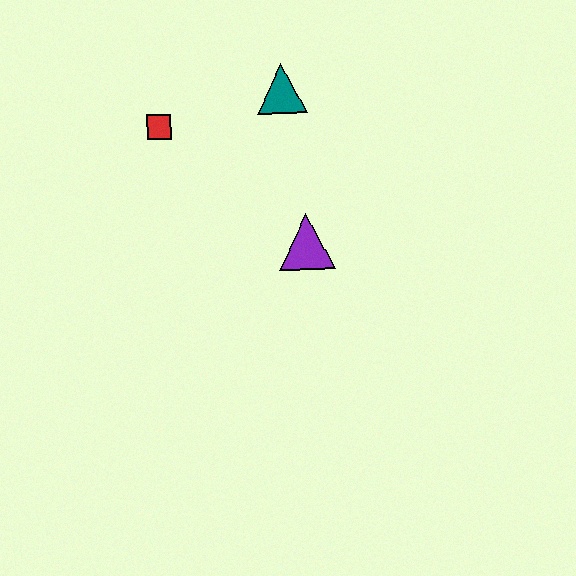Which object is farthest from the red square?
The purple triangle is farthest from the red square.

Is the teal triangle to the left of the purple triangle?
Yes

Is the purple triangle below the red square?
Yes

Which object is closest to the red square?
The teal triangle is closest to the red square.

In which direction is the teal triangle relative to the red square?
The teal triangle is to the right of the red square.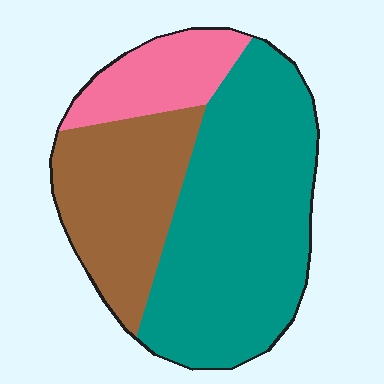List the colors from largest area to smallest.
From largest to smallest: teal, brown, pink.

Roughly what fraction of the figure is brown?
Brown takes up between a quarter and a half of the figure.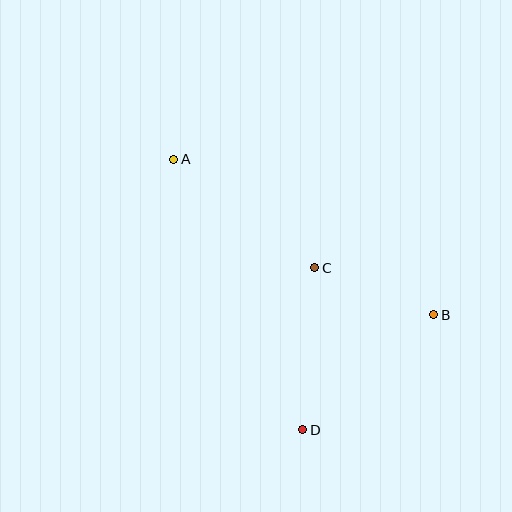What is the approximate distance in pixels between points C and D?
The distance between C and D is approximately 162 pixels.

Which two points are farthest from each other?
Points A and B are farthest from each other.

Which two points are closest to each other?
Points B and C are closest to each other.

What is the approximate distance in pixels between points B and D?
The distance between B and D is approximately 174 pixels.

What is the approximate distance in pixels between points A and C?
The distance between A and C is approximately 178 pixels.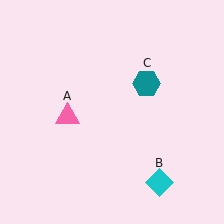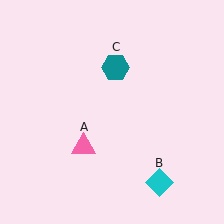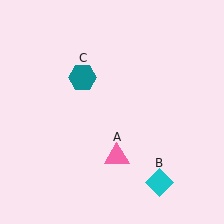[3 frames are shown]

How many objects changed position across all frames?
2 objects changed position: pink triangle (object A), teal hexagon (object C).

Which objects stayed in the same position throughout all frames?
Cyan diamond (object B) remained stationary.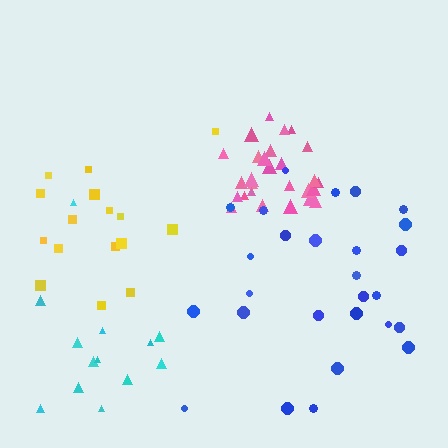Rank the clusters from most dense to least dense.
pink, yellow, cyan, blue.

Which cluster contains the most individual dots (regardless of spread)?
Pink (27).